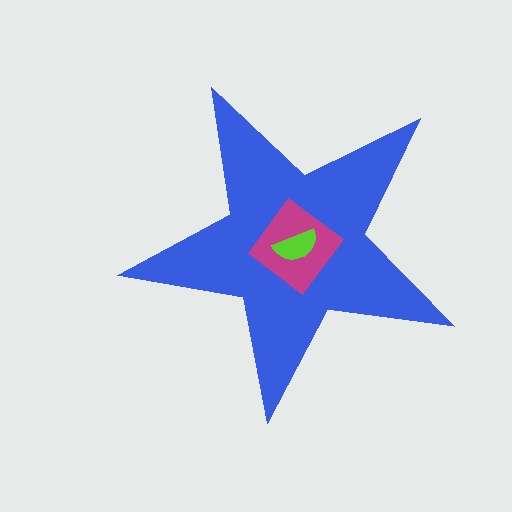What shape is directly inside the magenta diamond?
The lime semicircle.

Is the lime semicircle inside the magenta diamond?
Yes.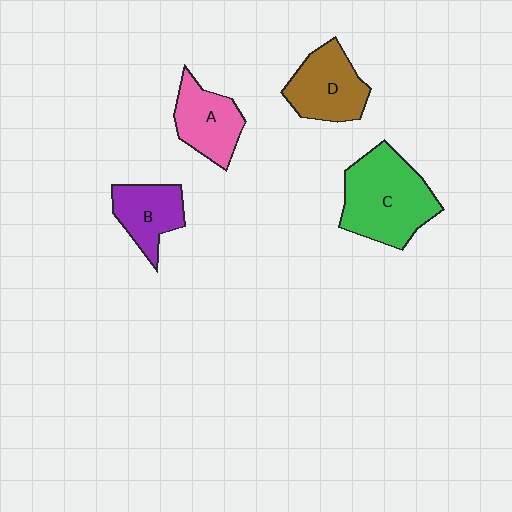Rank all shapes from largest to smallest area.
From largest to smallest: C (green), D (brown), A (pink), B (purple).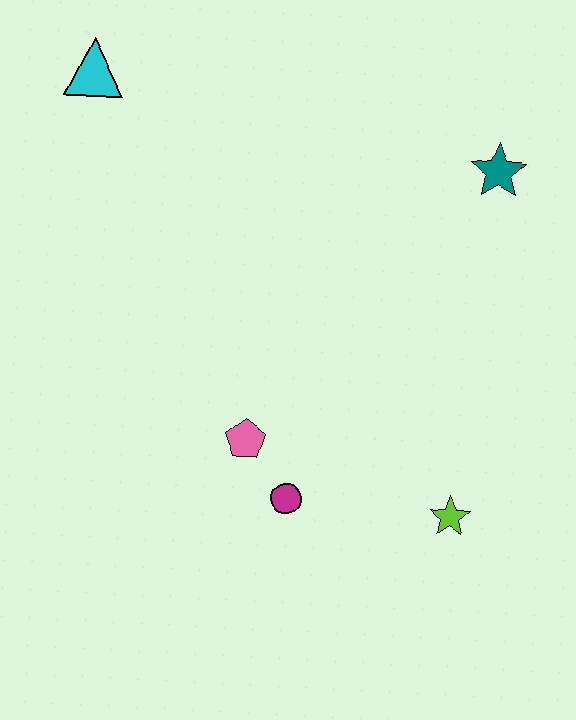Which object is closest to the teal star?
The lime star is closest to the teal star.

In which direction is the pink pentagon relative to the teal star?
The pink pentagon is below the teal star.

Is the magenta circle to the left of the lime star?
Yes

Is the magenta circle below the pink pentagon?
Yes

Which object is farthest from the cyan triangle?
The lime star is farthest from the cyan triangle.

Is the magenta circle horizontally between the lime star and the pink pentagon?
Yes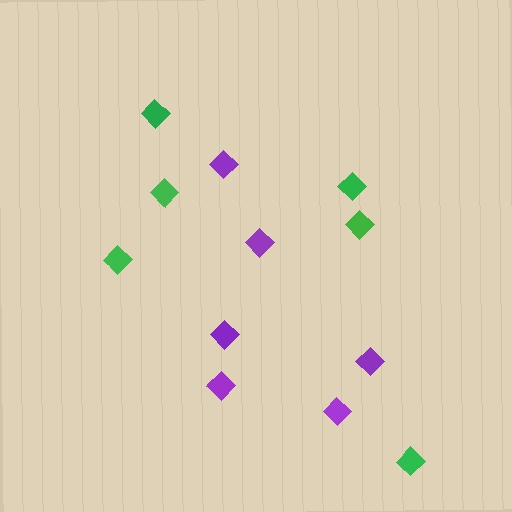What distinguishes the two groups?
There are 2 groups: one group of green diamonds (6) and one group of purple diamonds (6).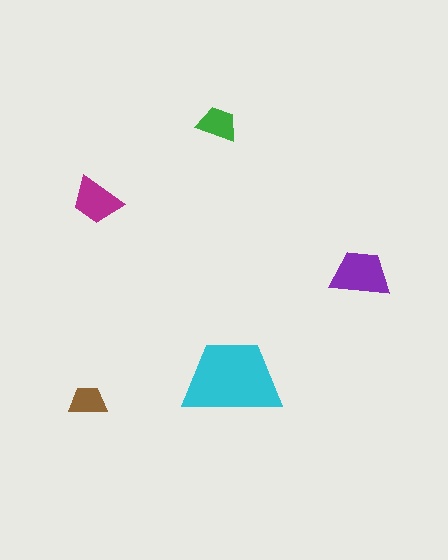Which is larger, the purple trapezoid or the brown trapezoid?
The purple one.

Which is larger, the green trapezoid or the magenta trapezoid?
The magenta one.